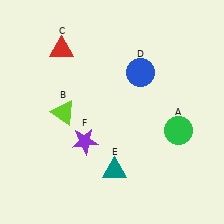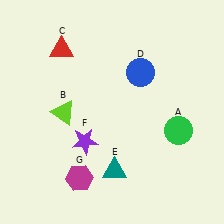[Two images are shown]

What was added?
A magenta hexagon (G) was added in Image 2.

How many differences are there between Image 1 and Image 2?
There is 1 difference between the two images.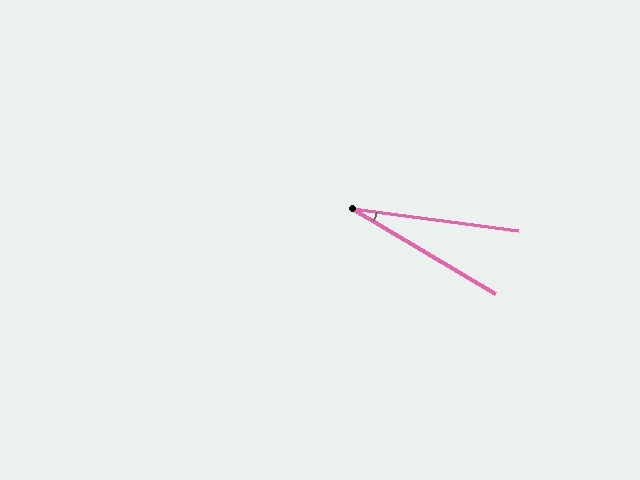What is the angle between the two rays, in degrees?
Approximately 23 degrees.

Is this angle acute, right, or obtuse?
It is acute.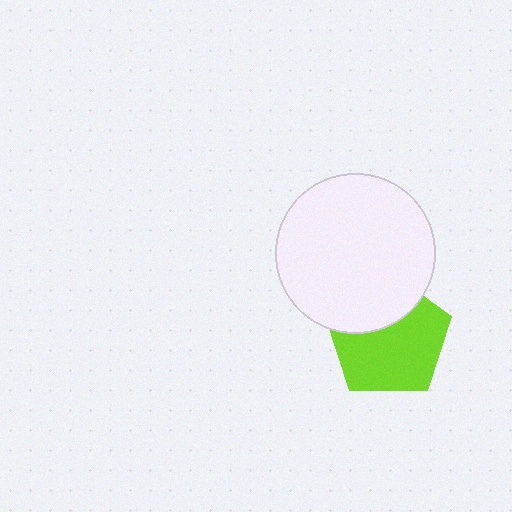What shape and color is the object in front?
The object in front is a white circle.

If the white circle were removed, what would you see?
You would see the complete lime pentagon.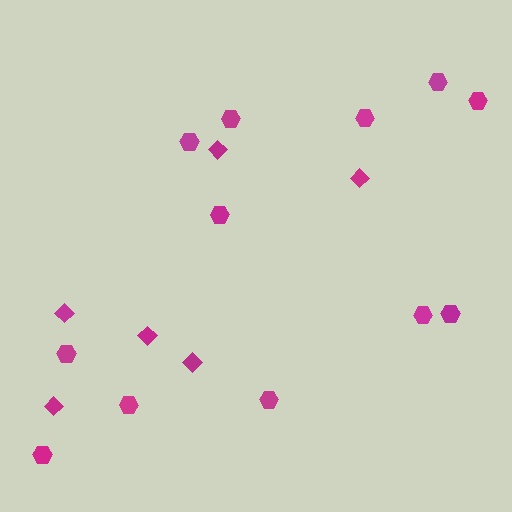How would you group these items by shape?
There are 2 groups: one group of hexagons (12) and one group of diamonds (6).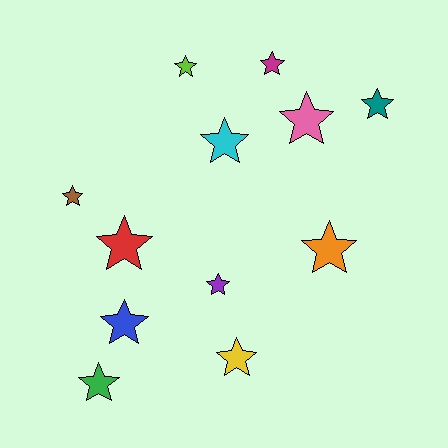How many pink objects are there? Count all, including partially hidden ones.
There is 1 pink object.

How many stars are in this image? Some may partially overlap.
There are 12 stars.